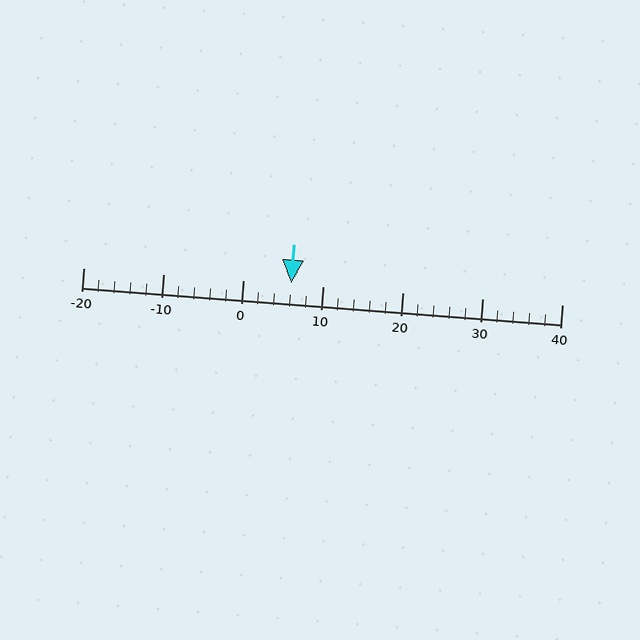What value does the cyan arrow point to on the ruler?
The cyan arrow points to approximately 6.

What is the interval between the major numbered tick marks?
The major tick marks are spaced 10 units apart.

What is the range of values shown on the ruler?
The ruler shows values from -20 to 40.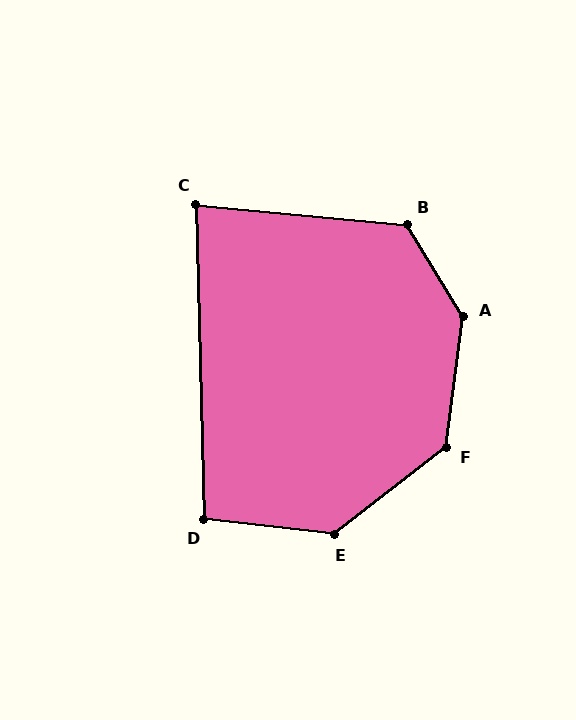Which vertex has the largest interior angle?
A, at approximately 141 degrees.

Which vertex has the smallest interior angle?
C, at approximately 83 degrees.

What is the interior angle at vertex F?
Approximately 136 degrees (obtuse).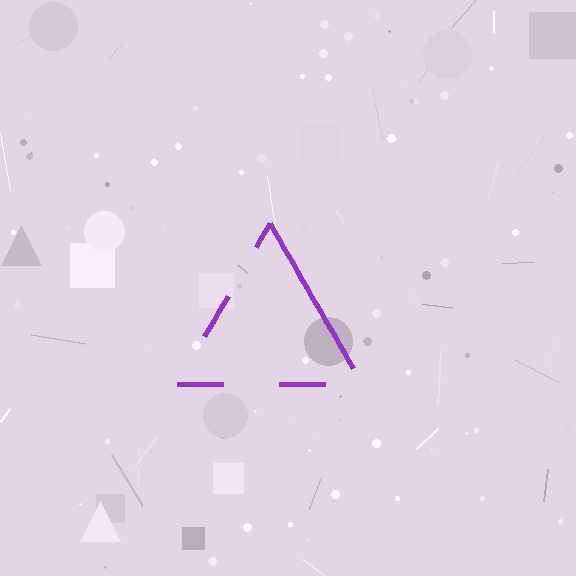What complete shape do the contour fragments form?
The contour fragments form a triangle.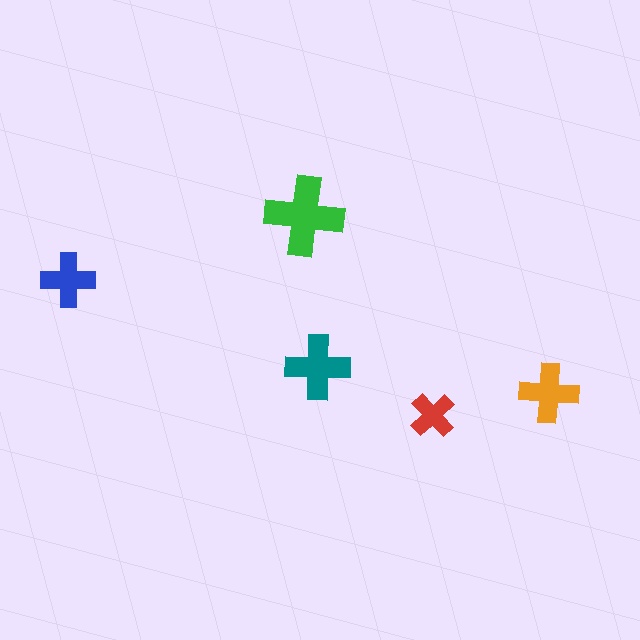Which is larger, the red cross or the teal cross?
The teal one.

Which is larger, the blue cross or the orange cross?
The orange one.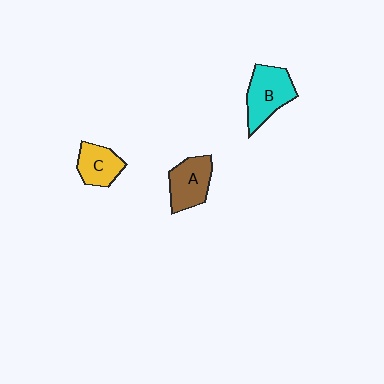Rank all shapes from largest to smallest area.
From largest to smallest: B (cyan), A (brown), C (yellow).